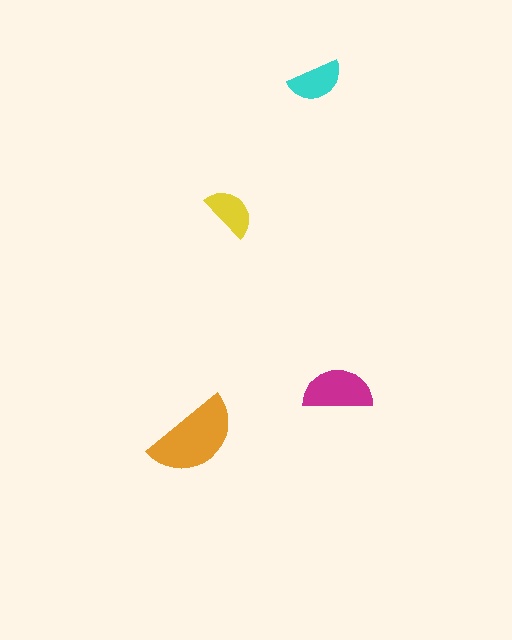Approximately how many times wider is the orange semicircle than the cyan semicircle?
About 1.5 times wider.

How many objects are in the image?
There are 4 objects in the image.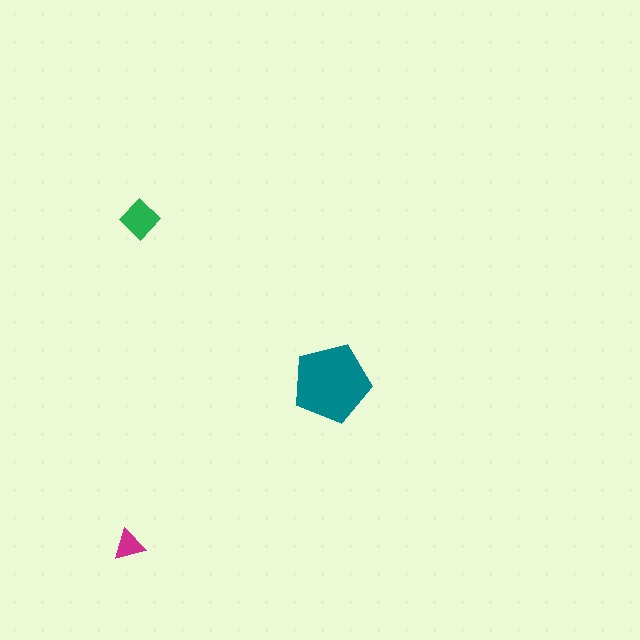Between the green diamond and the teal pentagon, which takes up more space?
The teal pentagon.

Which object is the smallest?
The magenta triangle.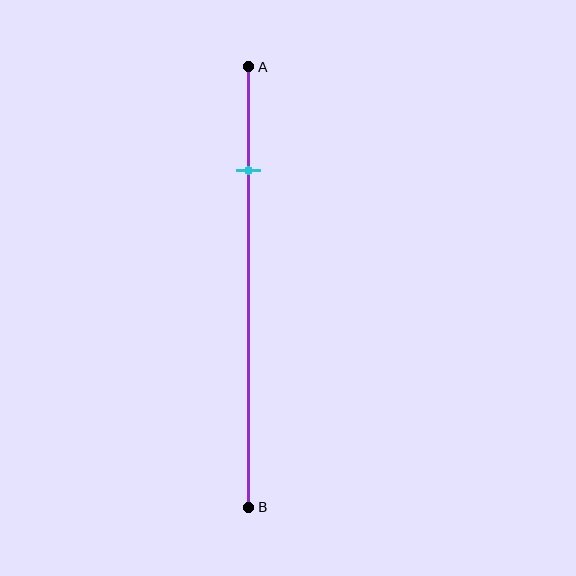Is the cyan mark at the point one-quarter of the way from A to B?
Yes, the mark is approximately at the one-quarter point.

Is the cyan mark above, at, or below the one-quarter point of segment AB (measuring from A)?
The cyan mark is approximately at the one-quarter point of segment AB.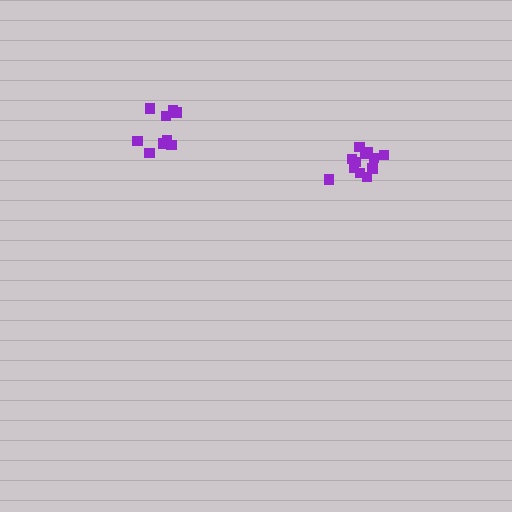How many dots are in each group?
Group 1: 13 dots, Group 2: 9 dots (22 total).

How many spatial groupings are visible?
There are 2 spatial groupings.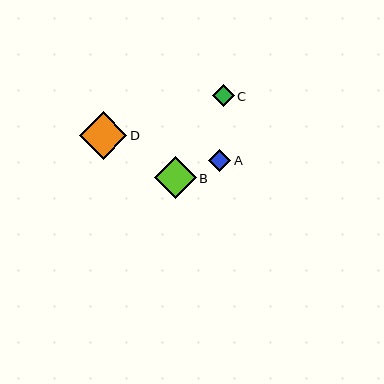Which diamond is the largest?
Diamond D is the largest with a size of approximately 47 pixels.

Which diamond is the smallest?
Diamond C is the smallest with a size of approximately 22 pixels.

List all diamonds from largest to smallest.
From largest to smallest: D, B, A, C.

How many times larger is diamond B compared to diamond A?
Diamond B is approximately 1.9 times the size of diamond A.